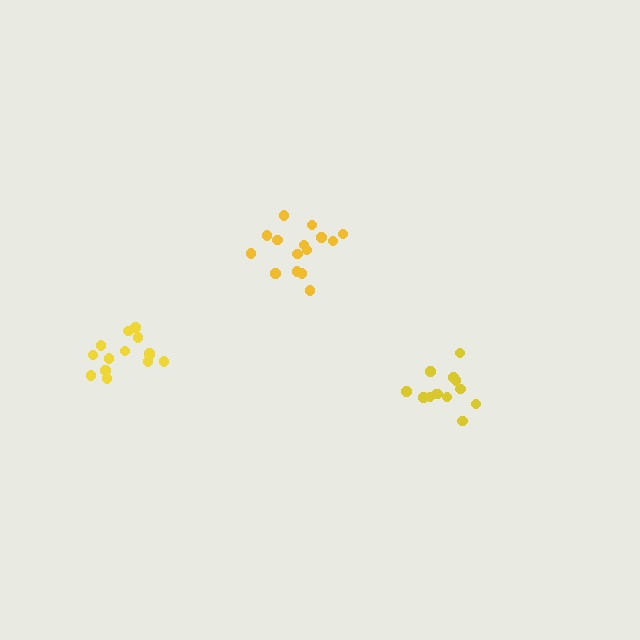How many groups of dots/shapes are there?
There are 3 groups.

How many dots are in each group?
Group 1: 15 dots, Group 2: 13 dots, Group 3: 14 dots (42 total).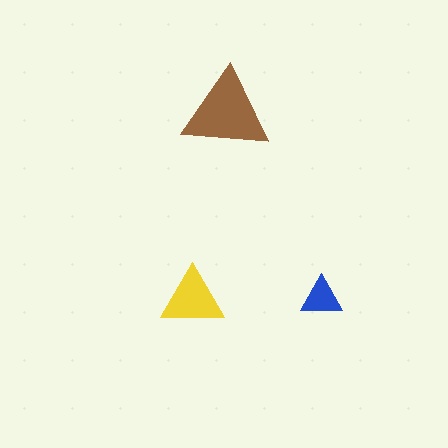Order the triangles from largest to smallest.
the brown one, the yellow one, the blue one.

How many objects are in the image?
There are 3 objects in the image.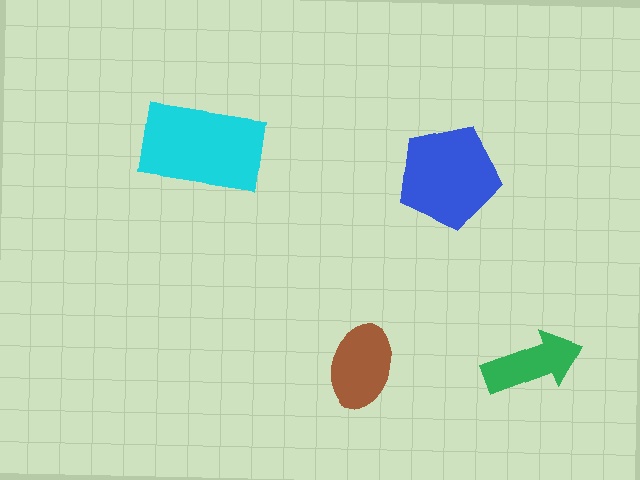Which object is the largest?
The cyan rectangle.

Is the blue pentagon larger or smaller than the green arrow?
Larger.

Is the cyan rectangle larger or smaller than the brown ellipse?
Larger.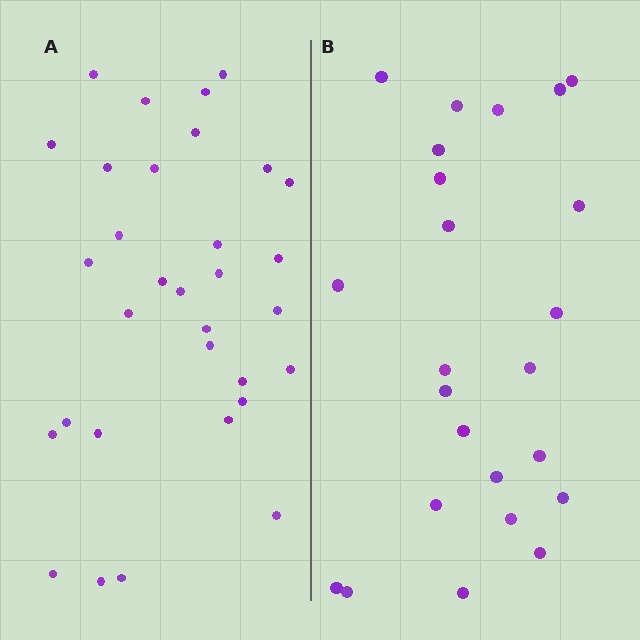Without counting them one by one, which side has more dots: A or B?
Region A (the left region) has more dots.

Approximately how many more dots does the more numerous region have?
Region A has roughly 8 or so more dots than region B.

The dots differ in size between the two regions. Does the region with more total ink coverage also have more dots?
No. Region B has more total ink coverage because its dots are larger, but region A actually contains more individual dots. Total area can be misleading — the number of items is what matters here.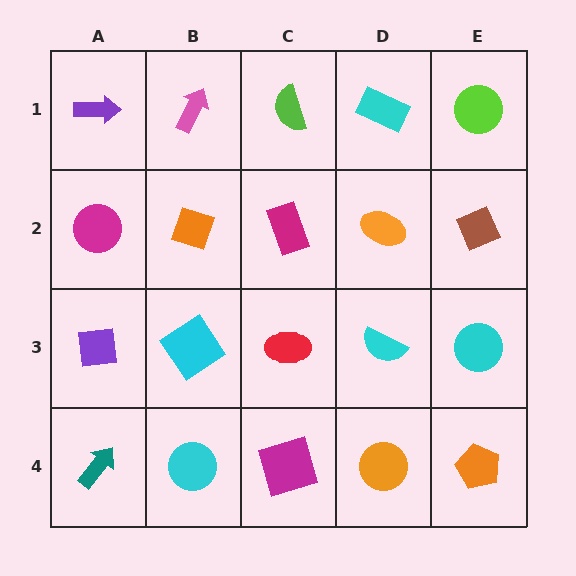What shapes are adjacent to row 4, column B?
A cyan diamond (row 3, column B), a teal arrow (row 4, column A), a magenta square (row 4, column C).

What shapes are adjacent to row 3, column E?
A brown diamond (row 2, column E), an orange pentagon (row 4, column E), a cyan semicircle (row 3, column D).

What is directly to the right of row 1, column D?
A lime circle.